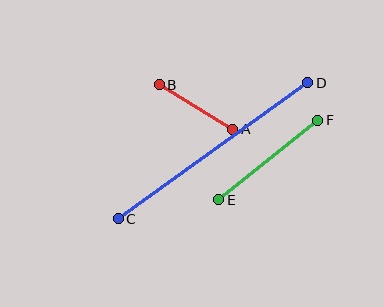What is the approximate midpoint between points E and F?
The midpoint is at approximately (268, 160) pixels.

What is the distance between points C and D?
The distance is approximately 234 pixels.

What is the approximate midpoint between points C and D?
The midpoint is at approximately (213, 151) pixels.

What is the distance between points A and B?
The distance is approximately 86 pixels.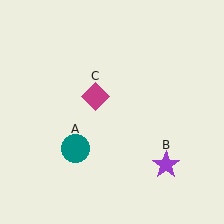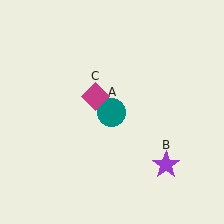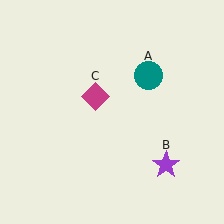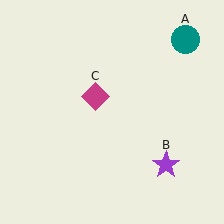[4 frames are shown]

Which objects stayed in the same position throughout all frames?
Purple star (object B) and magenta diamond (object C) remained stationary.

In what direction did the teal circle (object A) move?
The teal circle (object A) moved up and to the right.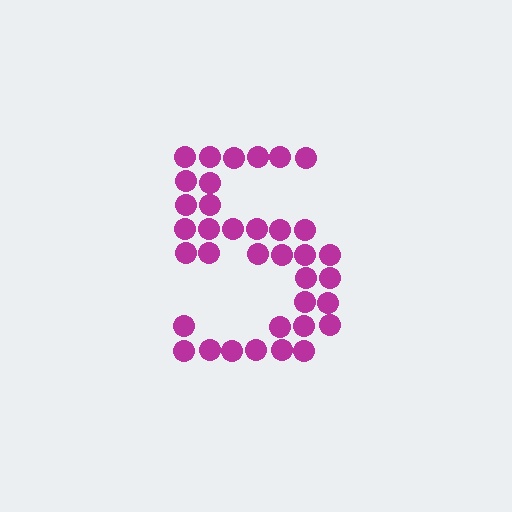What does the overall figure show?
The overall figure shows the digit 5.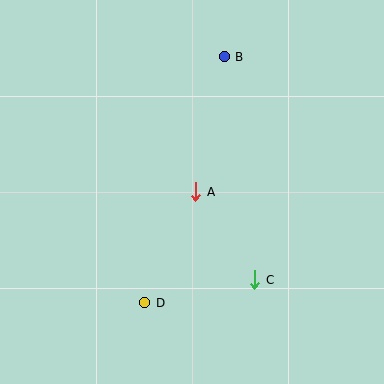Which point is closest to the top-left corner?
Point B is closest to the top-left corner.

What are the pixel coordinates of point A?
Point A is at (196, 192).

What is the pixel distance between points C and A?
The distance between C and A is 106 pixels.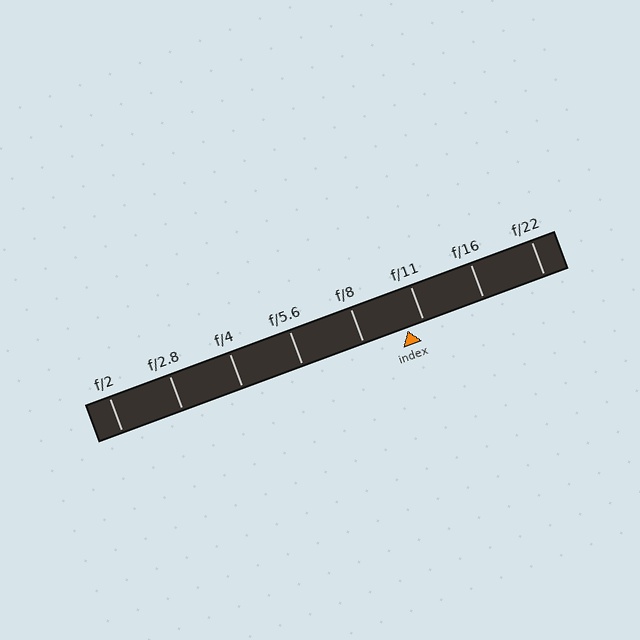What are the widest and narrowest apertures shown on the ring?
The widest aperture shown is f/2 and the narrowest is f/22.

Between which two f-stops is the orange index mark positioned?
The index mark is between f/8 and f/11.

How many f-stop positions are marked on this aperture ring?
There are 8 f-stop positions marked.